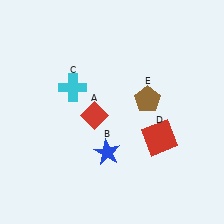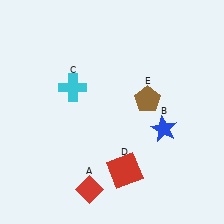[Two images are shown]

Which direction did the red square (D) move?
The red square (D) moved left.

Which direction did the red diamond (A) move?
The red diamond (A) moved down.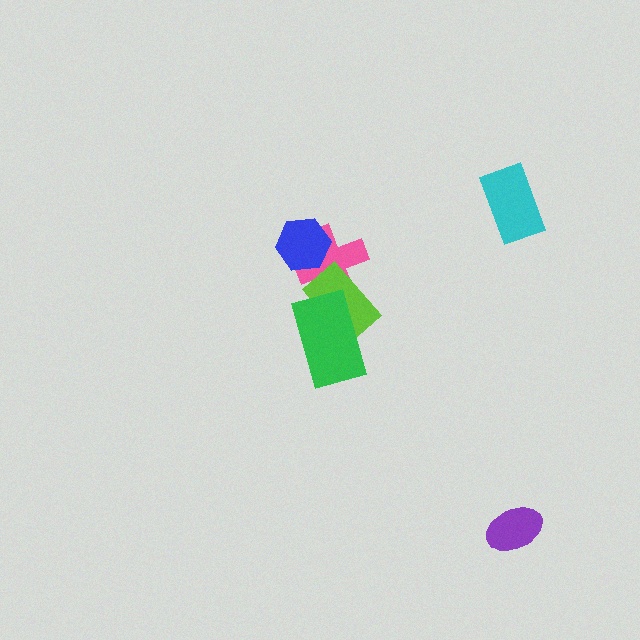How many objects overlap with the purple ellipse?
0 objects overlap with the purple ellipse.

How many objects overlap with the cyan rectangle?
0 objects overlap with the cyan rectangle.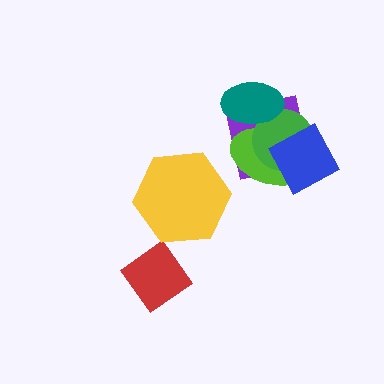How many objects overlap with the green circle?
4 objects overlap with the green circle.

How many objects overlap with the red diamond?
0 objects overlap with the red diamond.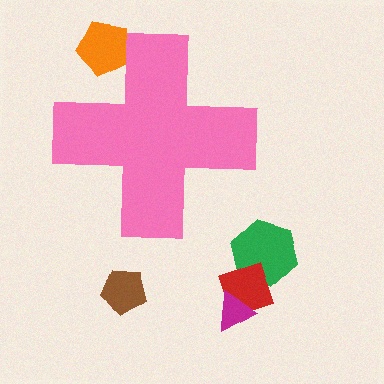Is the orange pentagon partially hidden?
Yes, the orange pentagon is partially hidden behind the pink cross.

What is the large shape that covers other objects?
A pink cross.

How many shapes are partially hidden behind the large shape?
1 shape is partially hidden.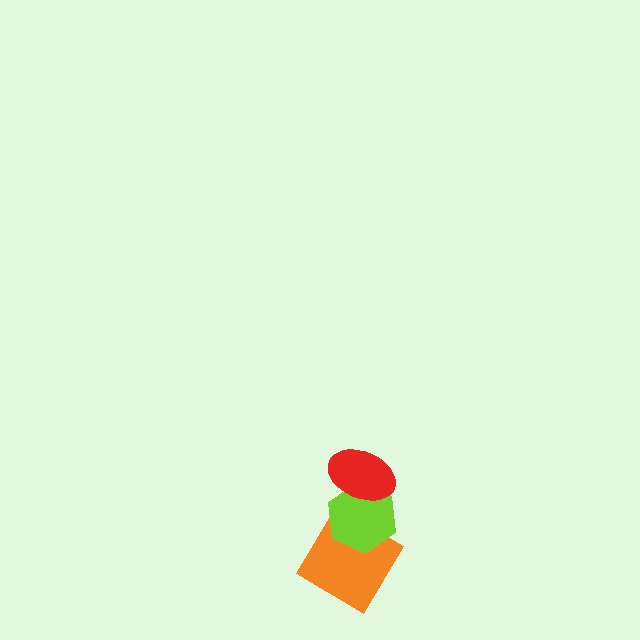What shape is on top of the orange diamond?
The lime hexagon is on top of the orange diamond.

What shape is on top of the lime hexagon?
The red ellipse is on top of the lime hexagon.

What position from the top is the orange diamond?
The orange diamond is 3rd from the top.